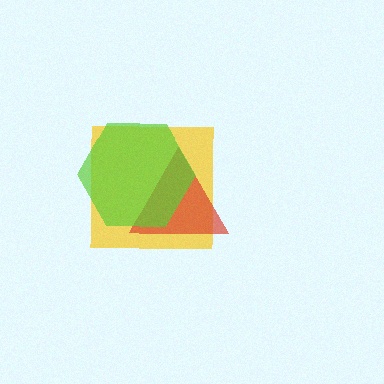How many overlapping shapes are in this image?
There are 3 overlapping shapes in the image.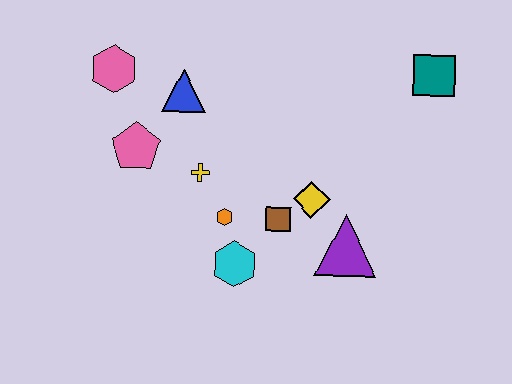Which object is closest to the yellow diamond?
The brown square is closest to the yellow diamond.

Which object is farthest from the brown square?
The pink hexagon is farthest from the brown square.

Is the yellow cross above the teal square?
No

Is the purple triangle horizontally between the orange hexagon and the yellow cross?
No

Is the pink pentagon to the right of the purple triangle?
No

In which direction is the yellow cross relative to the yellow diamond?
The yellow cross is to the left of the yellow diamond.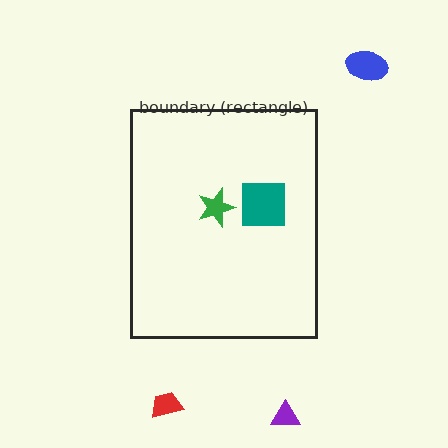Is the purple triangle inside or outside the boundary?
Outside.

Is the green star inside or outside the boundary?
Inside.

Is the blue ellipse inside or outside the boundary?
Outside.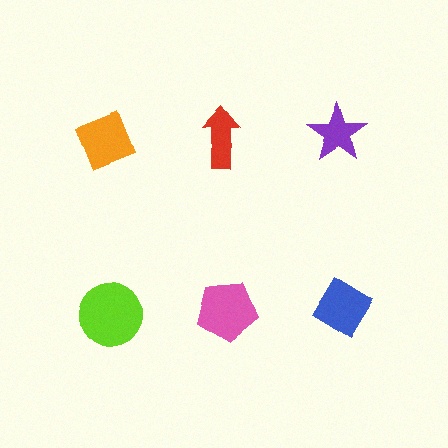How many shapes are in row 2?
3 shapes.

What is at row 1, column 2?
A red arrow.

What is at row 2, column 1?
A lime circle.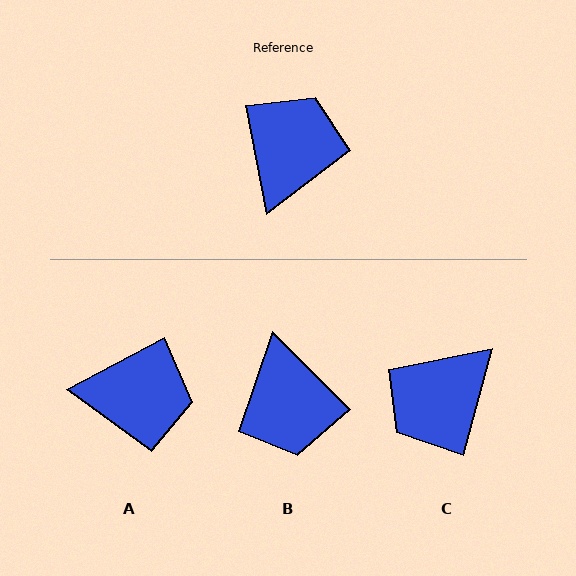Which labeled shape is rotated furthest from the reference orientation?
C, about 155 degrees away.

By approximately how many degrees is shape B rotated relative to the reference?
Approximately 146 degrees clockwise.